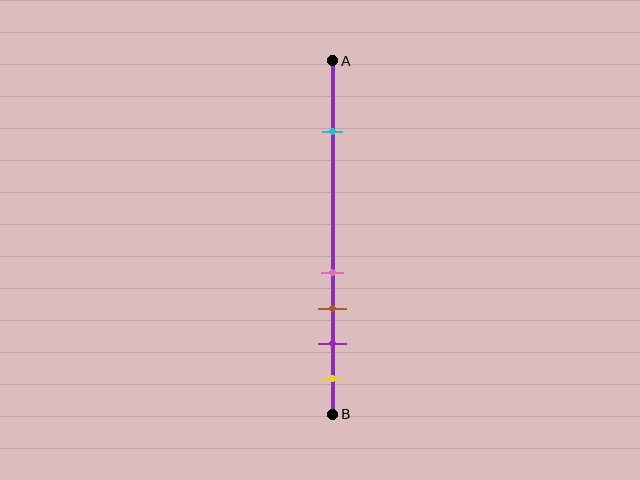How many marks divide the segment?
There are 5 marks dividing the segment.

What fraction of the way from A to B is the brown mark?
The brown mark is approximately 70% (0.7) of the way from A to B.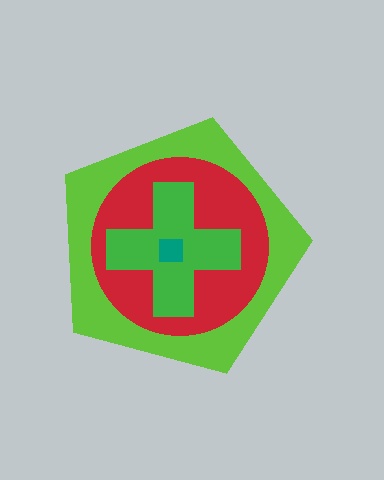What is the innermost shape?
The teal square.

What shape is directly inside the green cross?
The teal square.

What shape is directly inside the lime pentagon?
The red circle.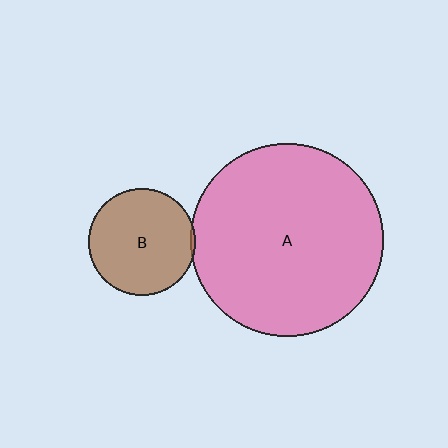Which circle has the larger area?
Circle A (pink).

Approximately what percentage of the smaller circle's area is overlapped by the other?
Approximately 5%.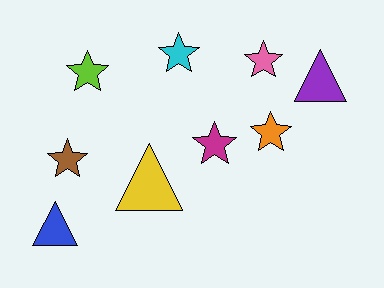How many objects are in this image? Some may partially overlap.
There are 9 objects.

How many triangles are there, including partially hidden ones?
There are 3 triangles.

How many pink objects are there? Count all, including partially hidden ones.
There is 1 pink object.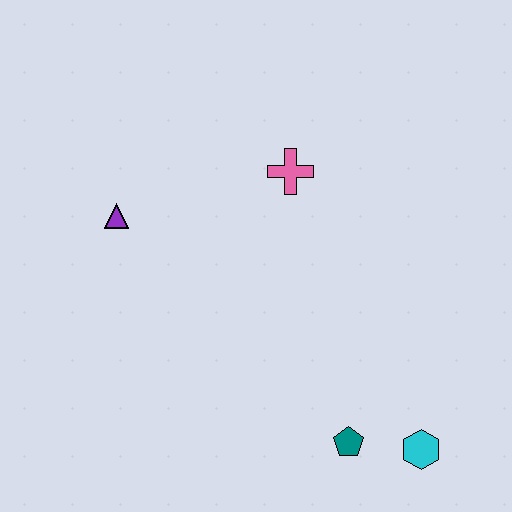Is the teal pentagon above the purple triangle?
No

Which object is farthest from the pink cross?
The cyan hexagon is farthest from the pink cross.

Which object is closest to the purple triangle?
The pink cross is closest to the purple triangle.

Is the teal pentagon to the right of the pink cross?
Yes